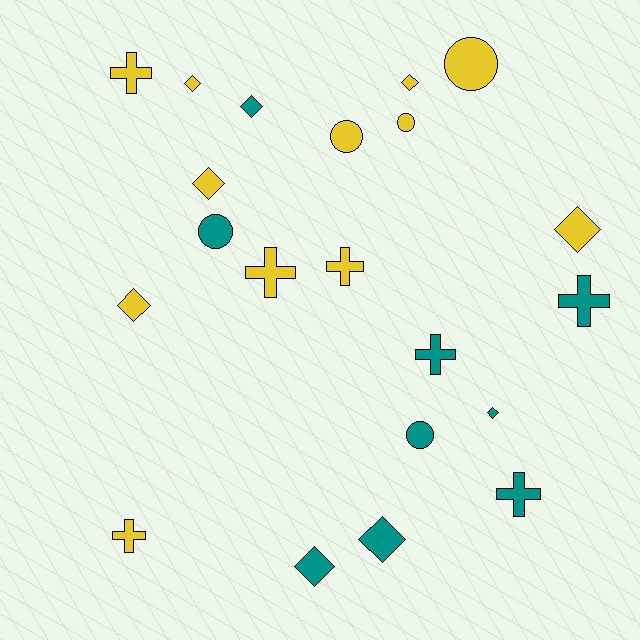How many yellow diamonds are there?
There are 5 yellow diamonds.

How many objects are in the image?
There are 21 objects.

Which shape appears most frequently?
Diamond, with 9 objects.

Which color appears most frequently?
Yellow, with 12 objects.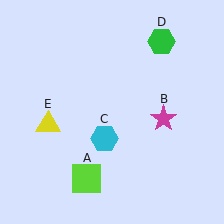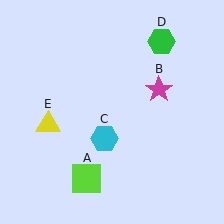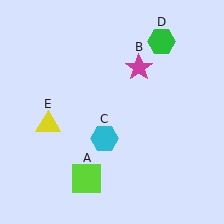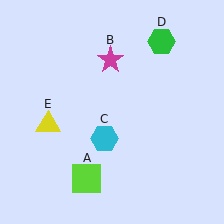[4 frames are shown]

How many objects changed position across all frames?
1 object changed position: magenta star (object B).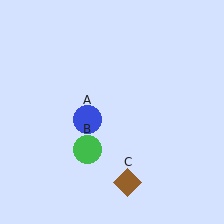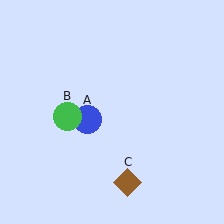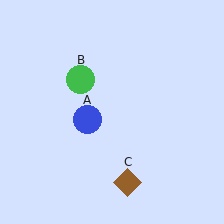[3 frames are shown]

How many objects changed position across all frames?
1 object changed position: green circle (object B).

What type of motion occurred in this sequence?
The green circle (object B) rotated clockwise around the center of the scene.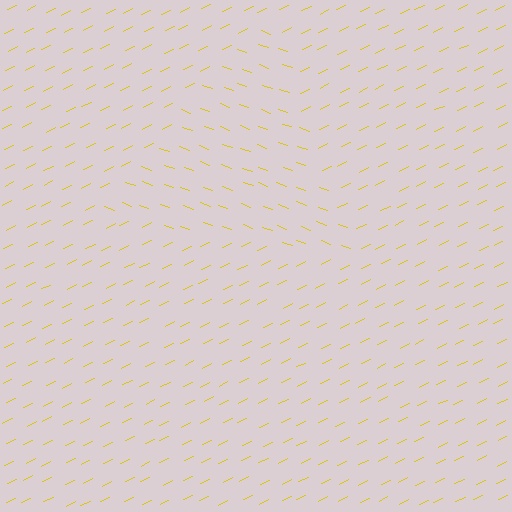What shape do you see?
I see a triangle.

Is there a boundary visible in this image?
Yes, there is a texture boundary formed by a change in line orientation.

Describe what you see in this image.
The image is filled with small yellow line segments. A triangle region in the image has lines oriented differently from the surrounding lines, creating a visible texture boundary.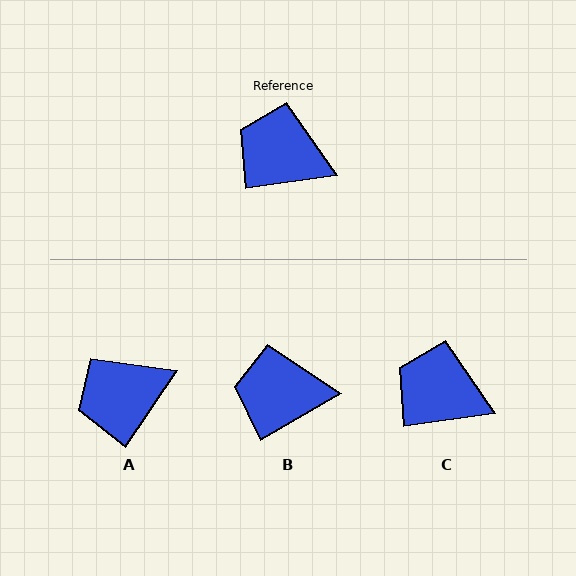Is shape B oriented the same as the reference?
No, it is off by about 21 degrees.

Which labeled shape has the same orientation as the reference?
C.